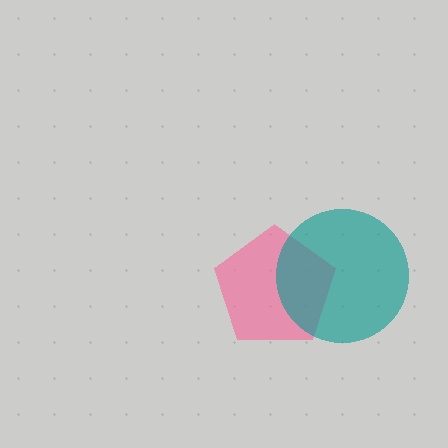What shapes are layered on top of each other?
The layered shapes are: a pink pentagon, a teal circle.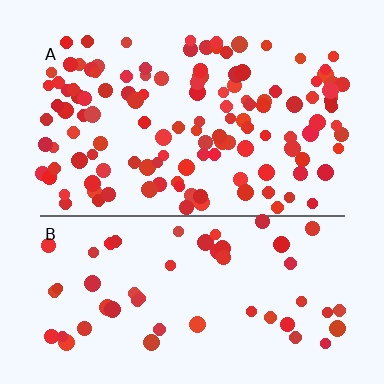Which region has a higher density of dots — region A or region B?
A (the top).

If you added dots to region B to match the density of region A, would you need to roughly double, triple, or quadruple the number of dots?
Approximately double.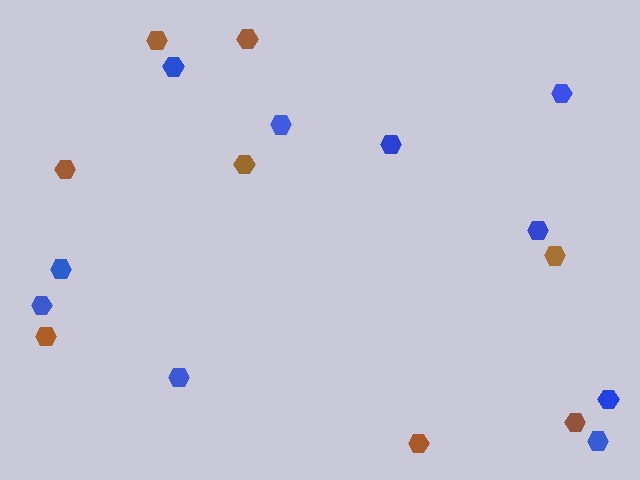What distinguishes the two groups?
There are 2 groups: one group of brown hexagons (8) and one group of blue hexagons (10).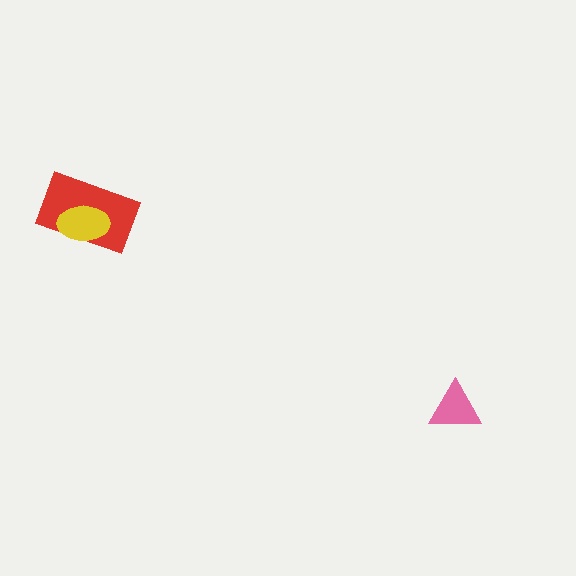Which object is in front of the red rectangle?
The yellow ellipse is in front of the red rectangle.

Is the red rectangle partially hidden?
Yes, it is partially covered by another shape.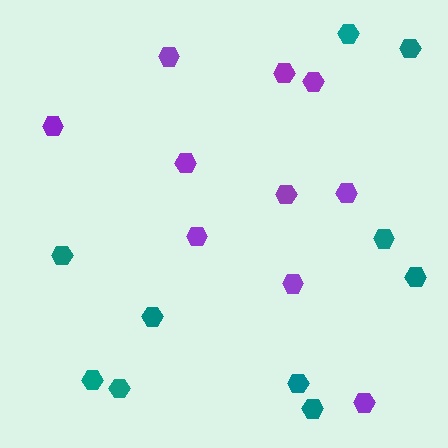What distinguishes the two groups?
There are 2 groups: one group of teal hexagons (10) and one group of purple hexagons (10).